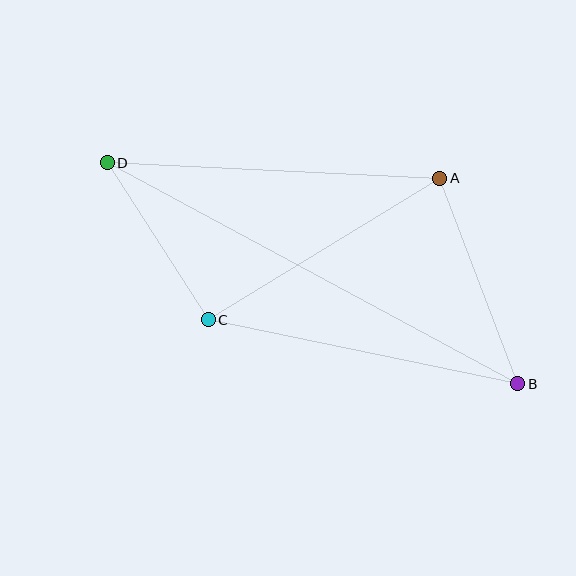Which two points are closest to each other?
Points C and D are closest to each other.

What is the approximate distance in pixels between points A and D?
The distance between A and D is approximately 333 pixels.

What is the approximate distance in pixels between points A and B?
The distance between A and B is approximately 220 pixels.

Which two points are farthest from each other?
Points B and D are farthest from each other.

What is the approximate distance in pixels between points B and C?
The distance between B and C is approximately 316 pixels.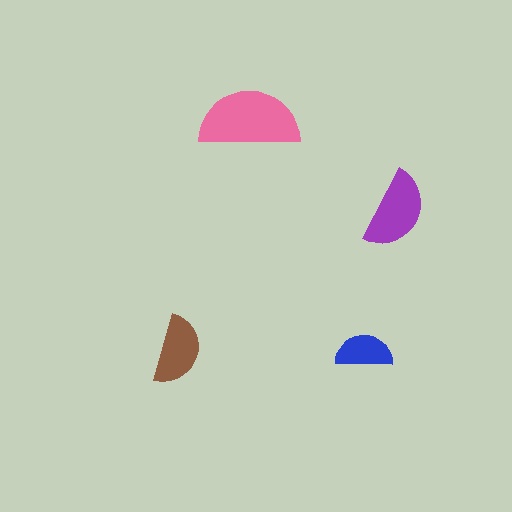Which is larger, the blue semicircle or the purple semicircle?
The purple one.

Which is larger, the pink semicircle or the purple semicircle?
The pink one.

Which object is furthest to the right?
The purple semicircle is rightmost.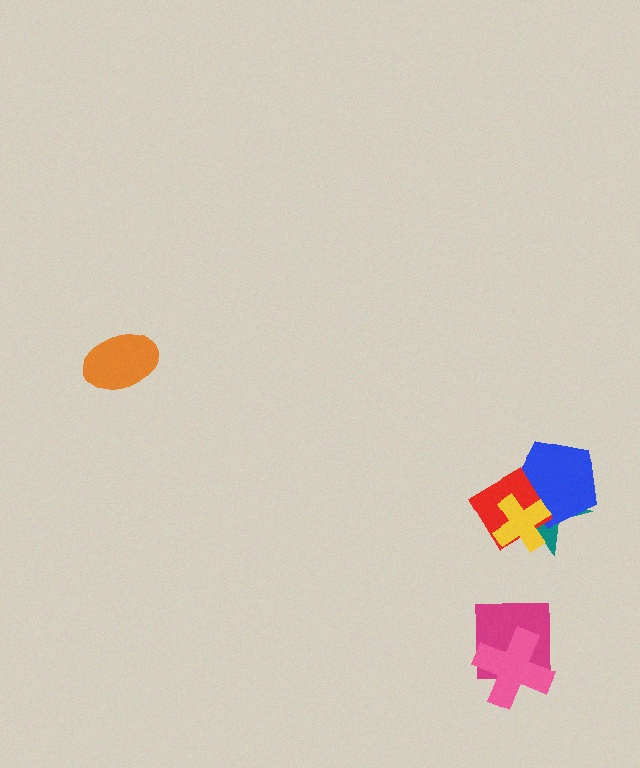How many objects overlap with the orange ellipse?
0 objects overlap with the orange ellipse.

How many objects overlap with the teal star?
3 objects overlap with the teal star.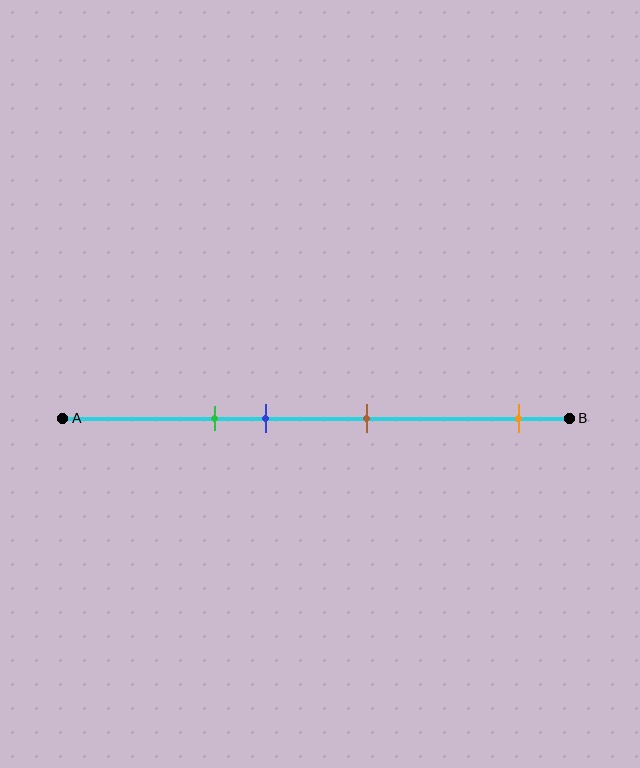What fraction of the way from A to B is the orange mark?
The orange mark is approximately 90% (0.9) of the way from A to B.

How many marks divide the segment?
There are 4 marks dividing the segment.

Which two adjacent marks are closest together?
The green and blue marks are the closest adjacent pair.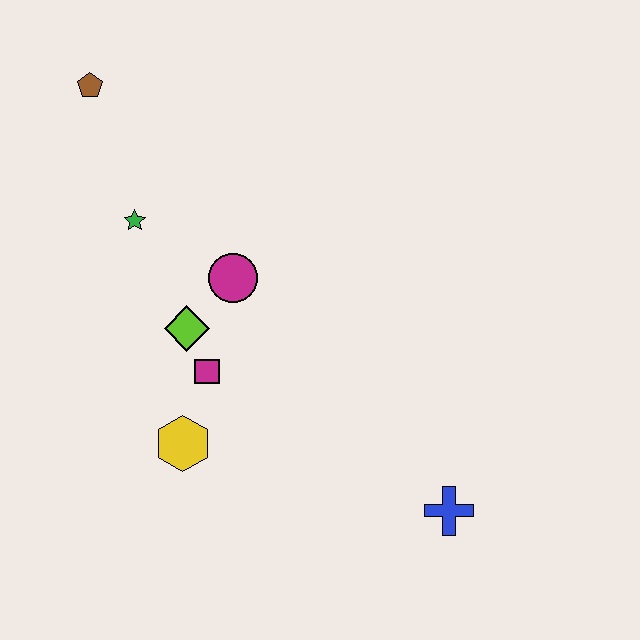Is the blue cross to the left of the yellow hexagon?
No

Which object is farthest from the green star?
The blue cross is farthest from the green star.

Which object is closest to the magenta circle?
The lime diamond is closest to the magenta circle.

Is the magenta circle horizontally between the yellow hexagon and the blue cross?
Yes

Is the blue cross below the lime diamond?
Yes